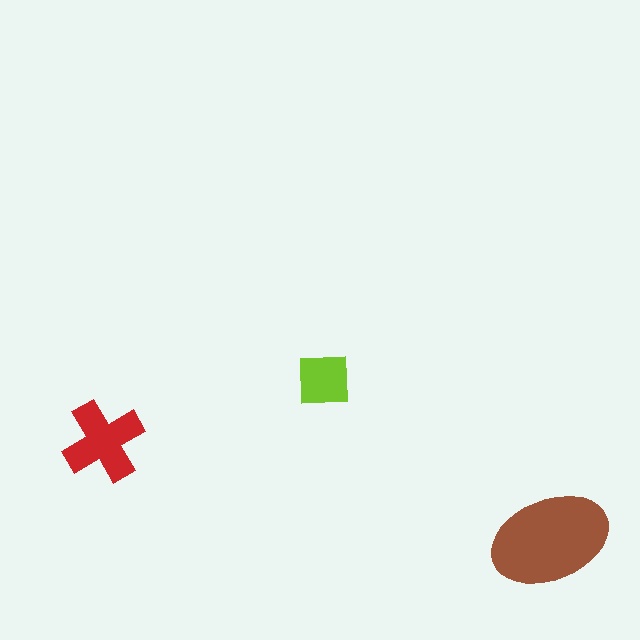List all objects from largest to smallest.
The brown ellipse, the red cross, the lime square.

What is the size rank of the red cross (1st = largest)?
2nd.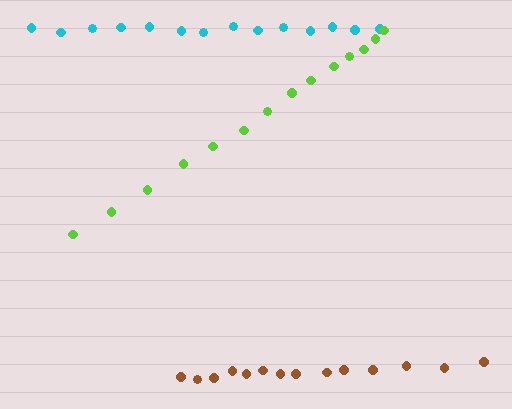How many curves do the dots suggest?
There are 3 distinct paths.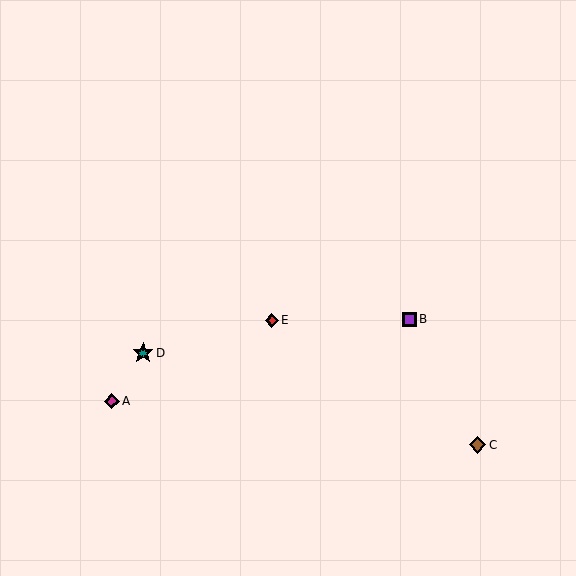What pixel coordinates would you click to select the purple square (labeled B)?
Click at (409, 319) to select the purple square B.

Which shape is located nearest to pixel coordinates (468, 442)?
The brown diamond (labeled C) at (477, 445) is nearest to that location.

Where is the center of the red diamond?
The center of the red diamond is at (272, 320).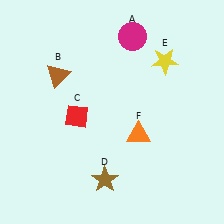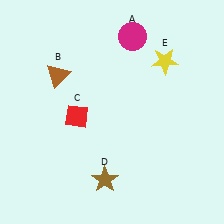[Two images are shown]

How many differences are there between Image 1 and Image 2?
There is 1 difference between the two images.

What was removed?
The orange triangle (F) was removed in Image 2.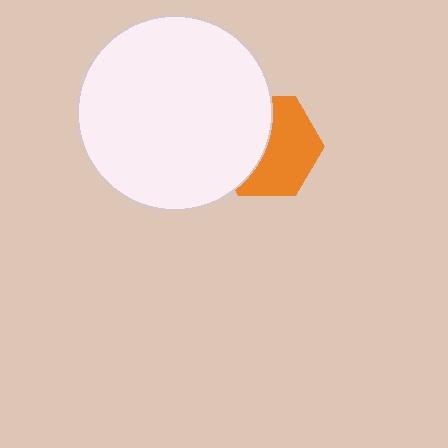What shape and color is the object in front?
The object in front is a white circle.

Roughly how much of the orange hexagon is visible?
About half of it is visible (roughly 56%).